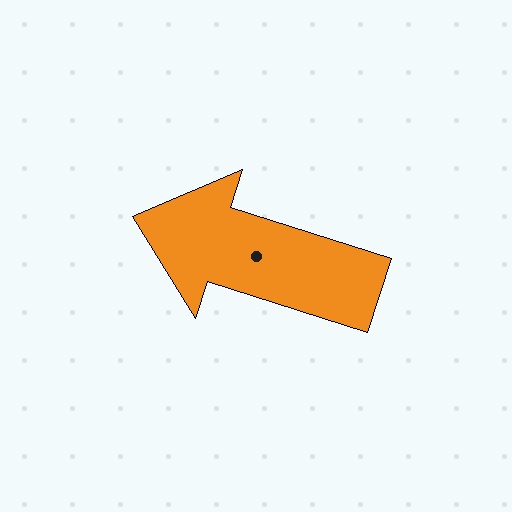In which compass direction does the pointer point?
West.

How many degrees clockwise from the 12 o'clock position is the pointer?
Approximately 288 degrees.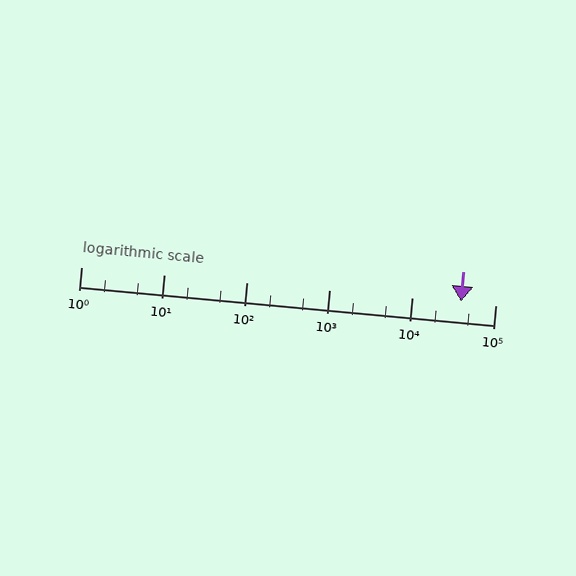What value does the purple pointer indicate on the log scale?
The pointer indicates approximately 38000.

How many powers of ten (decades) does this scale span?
The scale spans 5 decades, from 1 to 100000.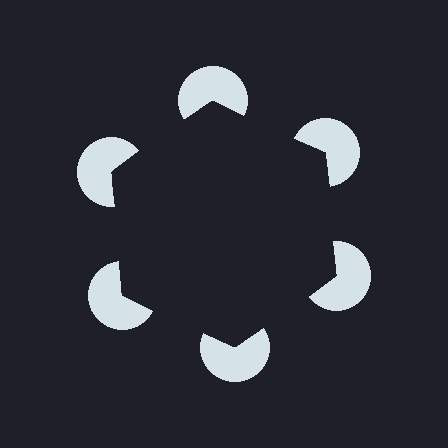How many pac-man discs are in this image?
There are 6 — one at each vertex of the illusory hexagon.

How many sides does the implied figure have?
6 sides.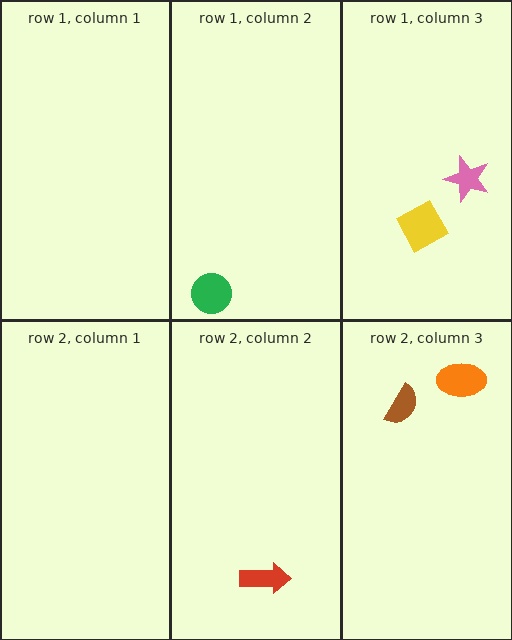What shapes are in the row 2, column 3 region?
The orange ellipse, the brown semicircle.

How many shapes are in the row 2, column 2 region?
1.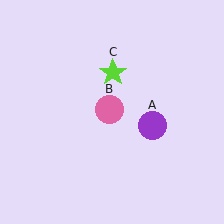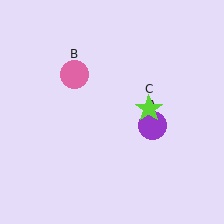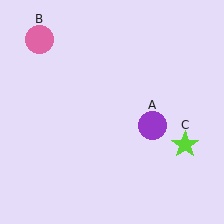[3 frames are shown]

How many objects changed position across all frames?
2 objects changed position: pink circle (object B), lime star (object C).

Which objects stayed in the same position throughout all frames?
Purple circle (object A) remained stationary.